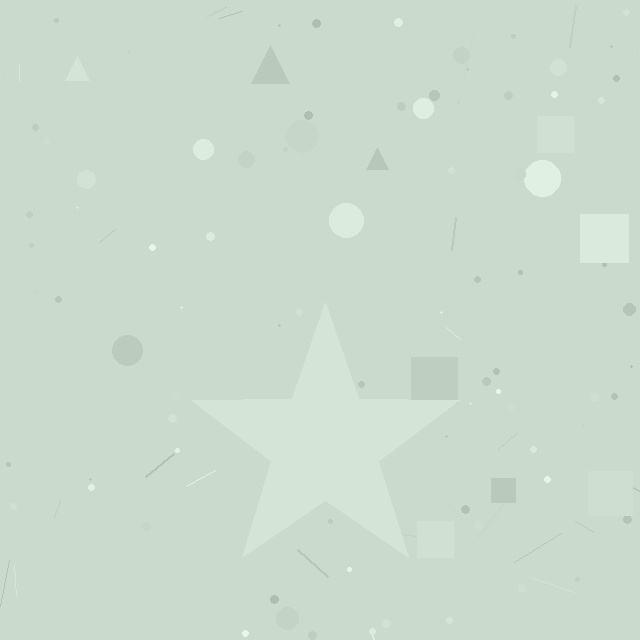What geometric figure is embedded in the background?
A star is embedded in the background.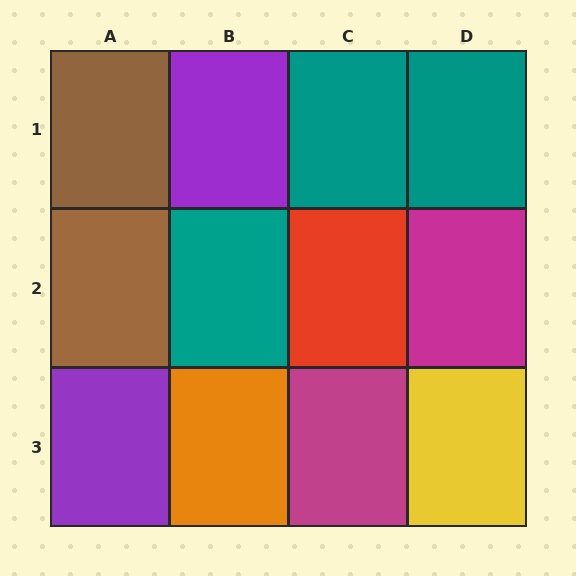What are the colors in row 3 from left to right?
Purple, orange, magenta, yellow.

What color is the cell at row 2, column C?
Red.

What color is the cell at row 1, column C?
Teal.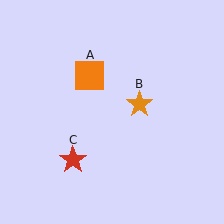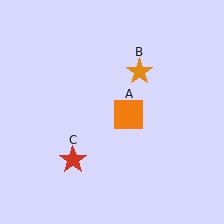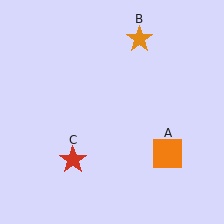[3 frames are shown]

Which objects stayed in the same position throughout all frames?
Red star (object C) remained stationary.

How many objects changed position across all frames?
2 objects changed position: orange square (object A), orange star (object B).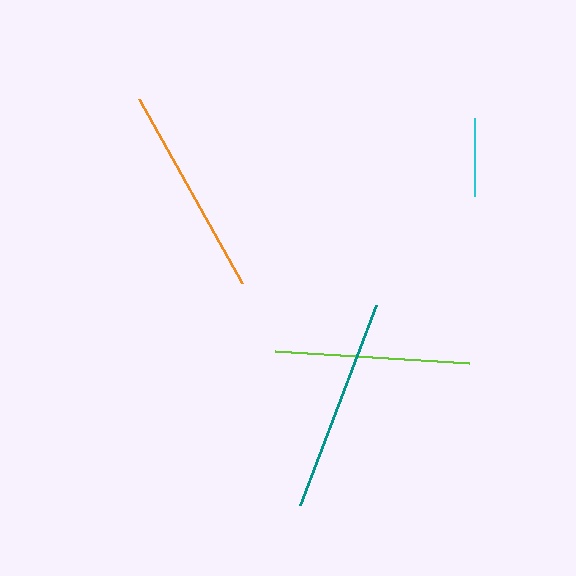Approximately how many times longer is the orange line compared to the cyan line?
The orange line is approximately 2.7 times the length of the cyan line.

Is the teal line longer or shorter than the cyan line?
The teal line is longer than the cyan line.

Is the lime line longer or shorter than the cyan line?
The lime line is longer than the cyan line.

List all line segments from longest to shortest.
From longest to shortest: teal, orange, lime, cyan.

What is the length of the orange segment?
The orange segment is approximately 211 pixels long.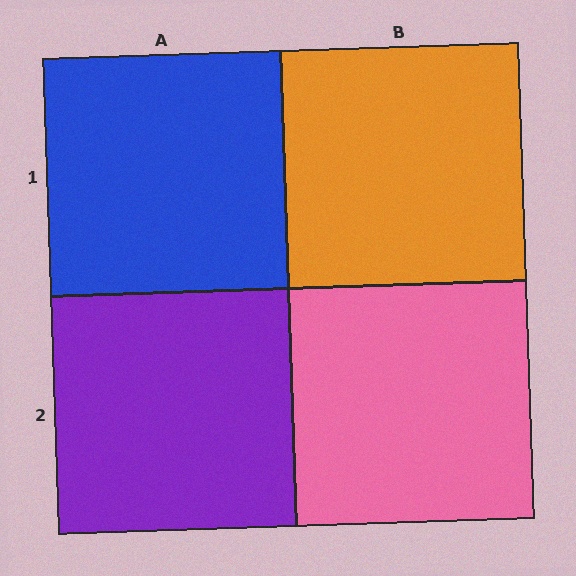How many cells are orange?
1 cell is orange.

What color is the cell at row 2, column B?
Pink.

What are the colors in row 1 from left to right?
Blue, orange.